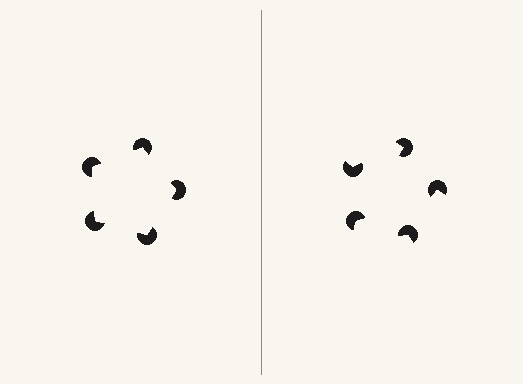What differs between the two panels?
The pac-man discs are positioned identically on both sides; only the wedge orientations differ. On the left they align to a pentagon; on the right they are misaligned.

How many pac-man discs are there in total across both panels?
10 — 5 on each side.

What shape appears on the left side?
An illusory pentagon.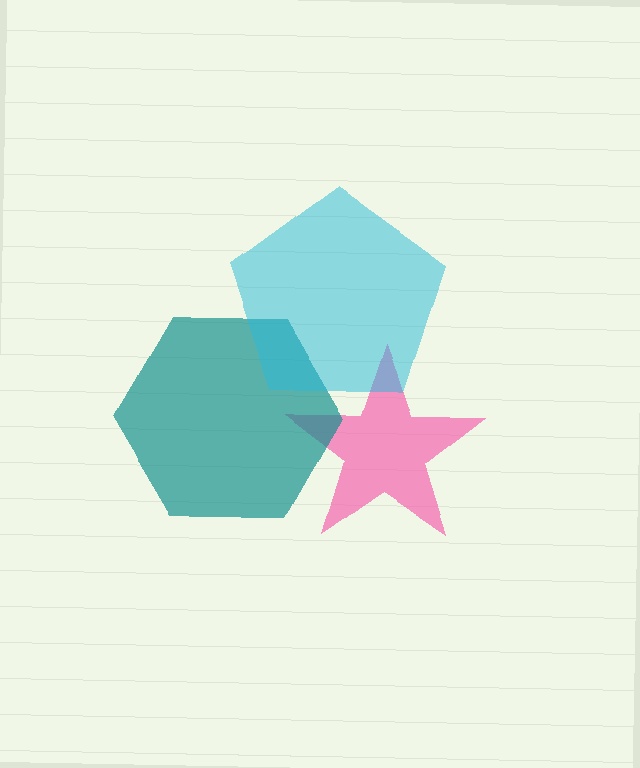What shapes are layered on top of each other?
The layered shapes are: a pink star, a teal hexagon, a cyan pentagon.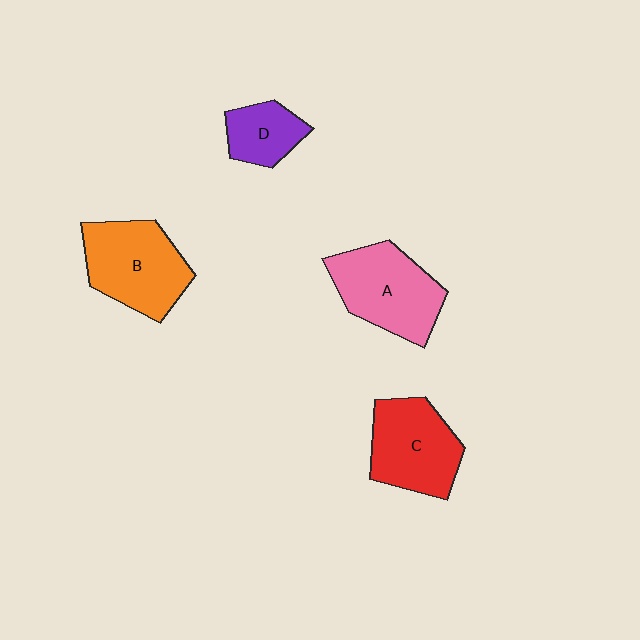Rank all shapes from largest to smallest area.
From largest to smallest: B (orange), A (pink), C (red), D (purple).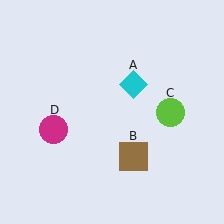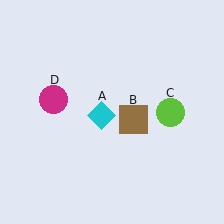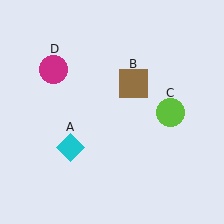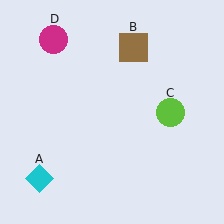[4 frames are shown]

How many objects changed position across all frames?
3 objects changed position: cyan diamond (object A), brown square (object B), magenta circle (object D).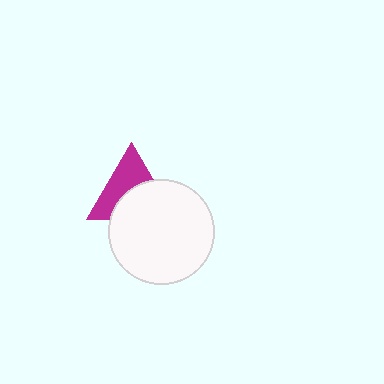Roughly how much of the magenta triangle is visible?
About half of it is visible (roughly 52%).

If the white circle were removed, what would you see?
You would see the complete magenta triangle.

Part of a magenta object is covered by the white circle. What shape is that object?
It is a triangle.